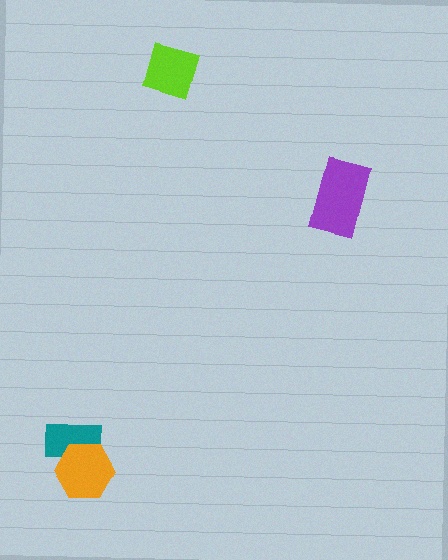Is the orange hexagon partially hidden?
No, no other shape covers it.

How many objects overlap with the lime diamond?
0 objects overlap with the lime diamond.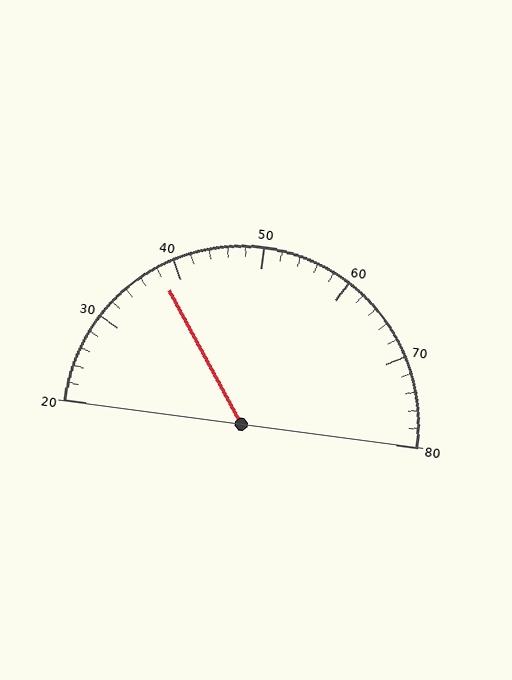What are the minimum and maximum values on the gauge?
The gauge ranges from 20 to 80.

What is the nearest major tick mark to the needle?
The nearest major tick mark is 40.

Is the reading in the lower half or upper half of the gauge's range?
The reading is in the lower half of the range (20 to 80).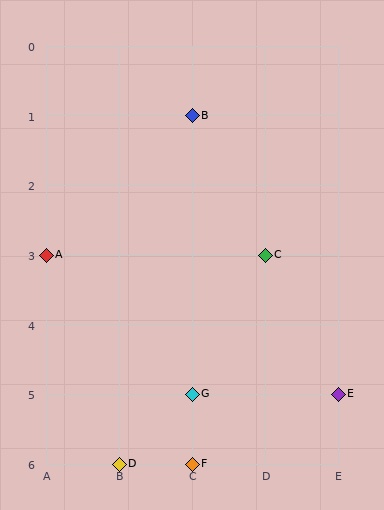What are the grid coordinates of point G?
Point G is at grid coordinates (C, 5).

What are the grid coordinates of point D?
Point D is at grid coordinates (B, 6).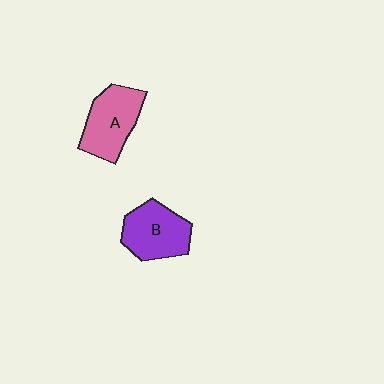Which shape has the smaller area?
Shape B (purple).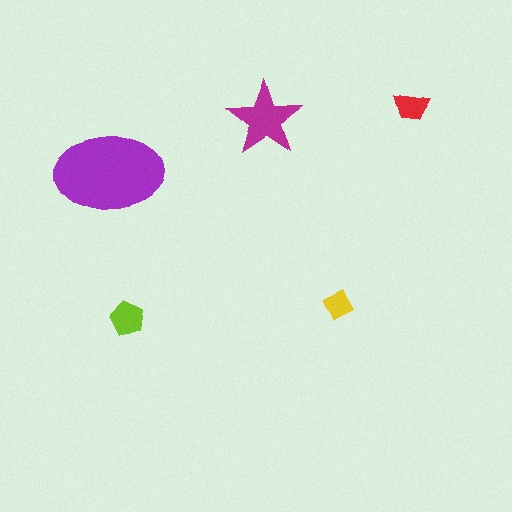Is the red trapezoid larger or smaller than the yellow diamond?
Larger.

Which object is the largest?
The purple ellipse.